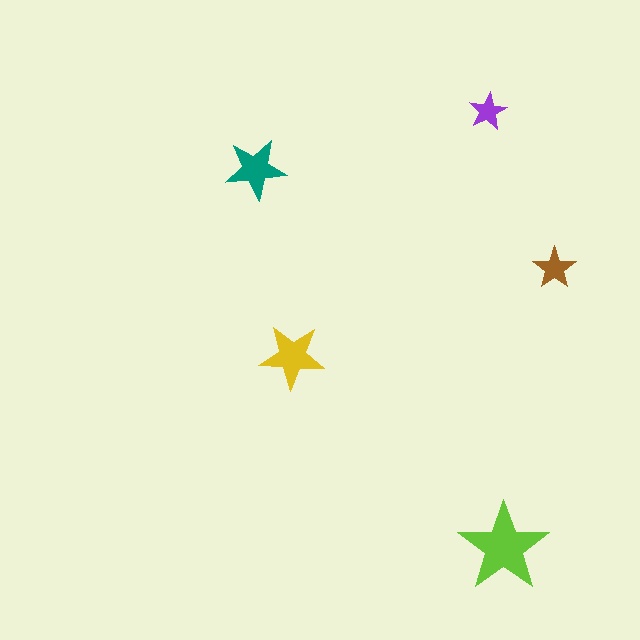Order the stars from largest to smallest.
the lime one, the yellow one, the teal one, the brown one, the purple one.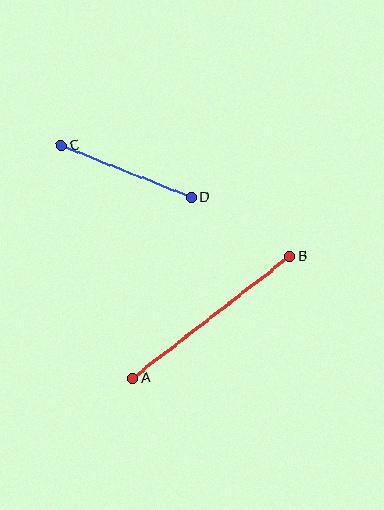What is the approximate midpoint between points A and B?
The midpoint is at approximately (211, 317) pixels.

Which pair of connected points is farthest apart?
Points A and B are farthest apart.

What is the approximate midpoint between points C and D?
The midpoint is at approximately (126, 171) pixels.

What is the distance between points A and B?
The distance is approximately 199 pixels.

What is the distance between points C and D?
The distance is approximately 140 pixels.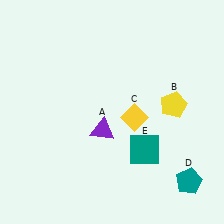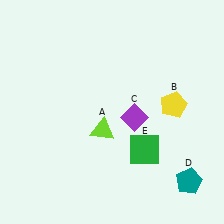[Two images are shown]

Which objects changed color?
A changed from purple to lime. C changed from yellow to purple. E changed from teal to green.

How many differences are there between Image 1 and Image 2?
There are 3 differences between the two images.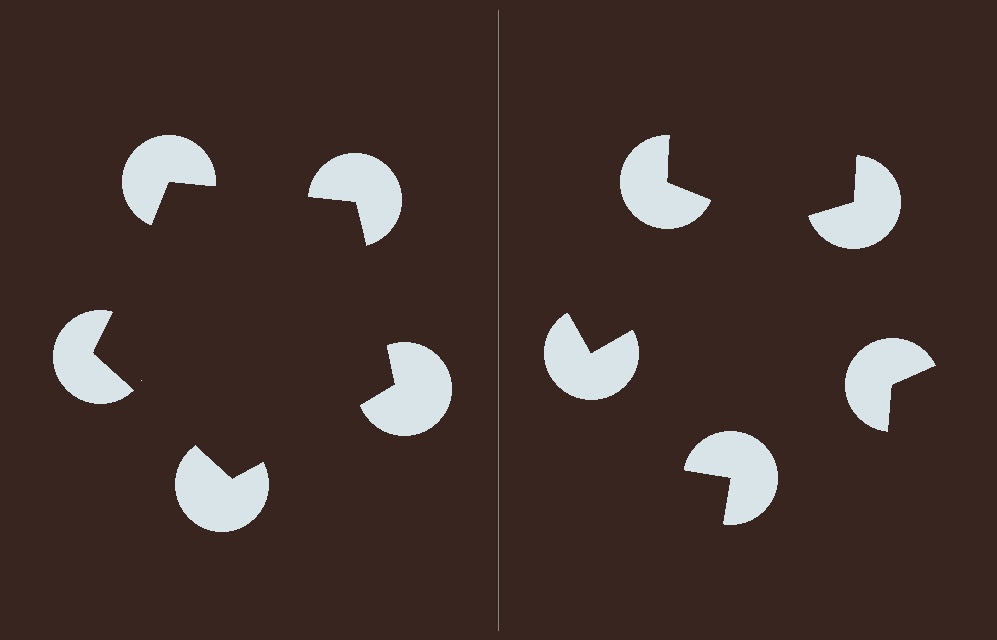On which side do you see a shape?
An illusory pentagon appears on the left side. On the right side the wedge cuts are rotated, so no coherent shape forms.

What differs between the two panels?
The pac-man discs are positioned identically on both sides; only the wedge orientations differ. On the left they align to a pentagon; on the right they are misaligned.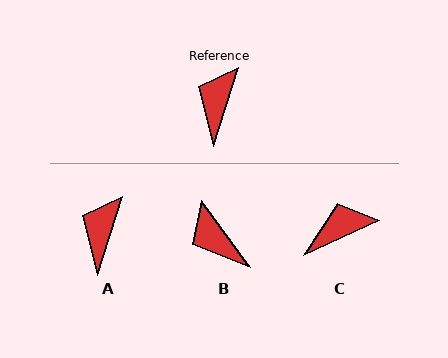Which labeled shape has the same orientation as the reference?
A.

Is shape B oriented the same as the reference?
No, it is off by about 53 degrees.